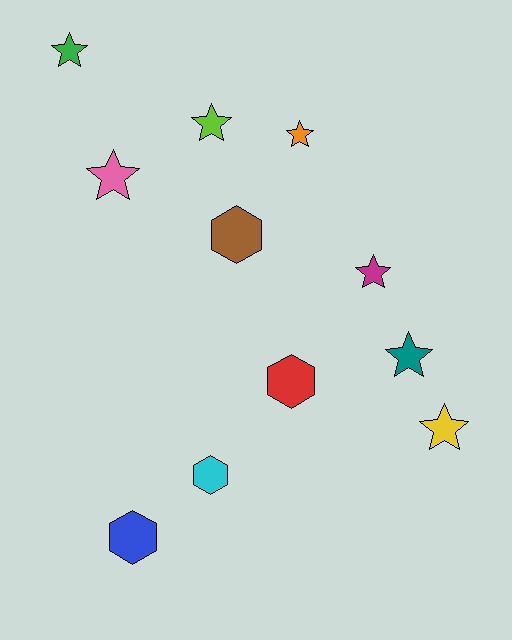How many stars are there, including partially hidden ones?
There are 7 stars.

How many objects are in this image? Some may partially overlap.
There are 11 objects.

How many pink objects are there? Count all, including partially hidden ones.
There is 1 pink object.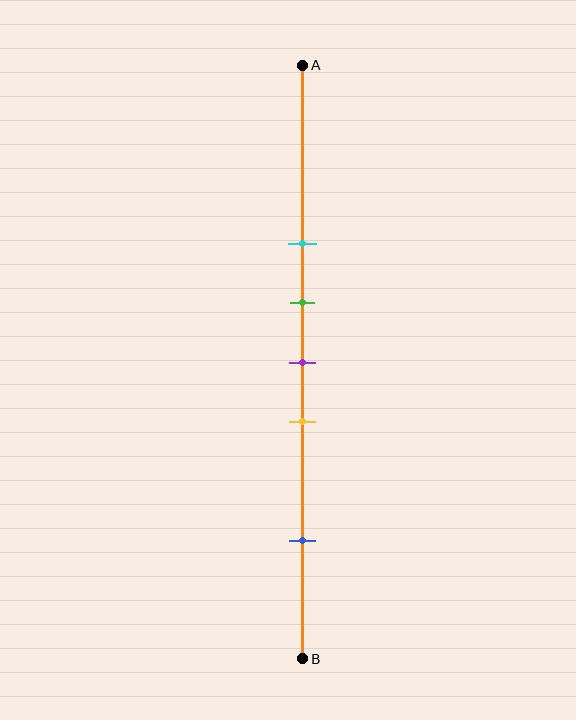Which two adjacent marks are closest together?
The green and purple marks are the closest adjacent pair.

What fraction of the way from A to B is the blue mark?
The blue mark is approximately 80% (0.8) of the way from A to B.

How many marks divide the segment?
There are 5 marks dividing the segment.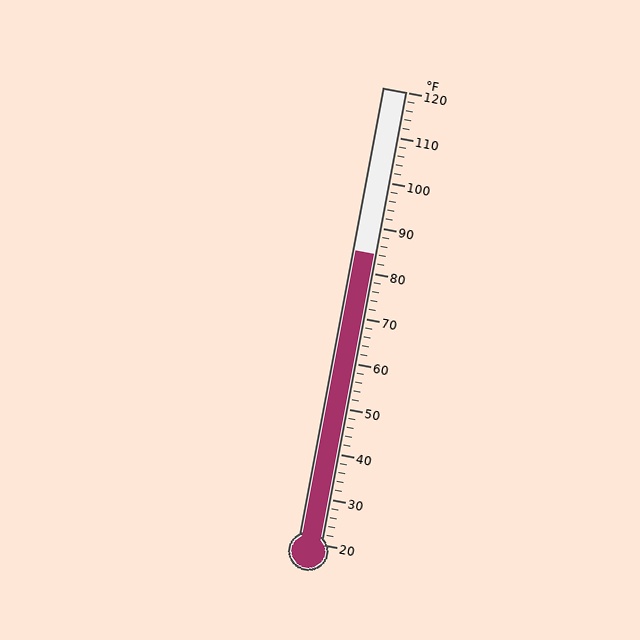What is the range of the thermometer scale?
The thermometer scale ranges from 20°F to 120°F.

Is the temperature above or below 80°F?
The temperature is above 80°F.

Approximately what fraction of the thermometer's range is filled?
The thermometer is filled to approximately 65% of its range.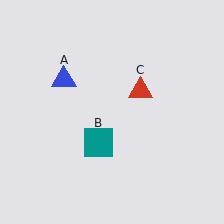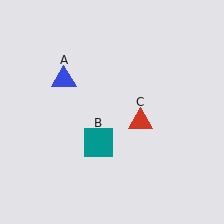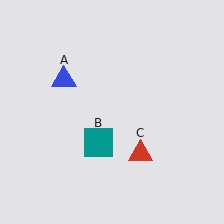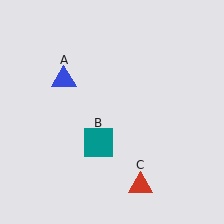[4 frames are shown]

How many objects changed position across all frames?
1 object changed position: red triangle (object C).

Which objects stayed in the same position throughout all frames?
Blue triangle (object A) and teal square (object B) remained stationary.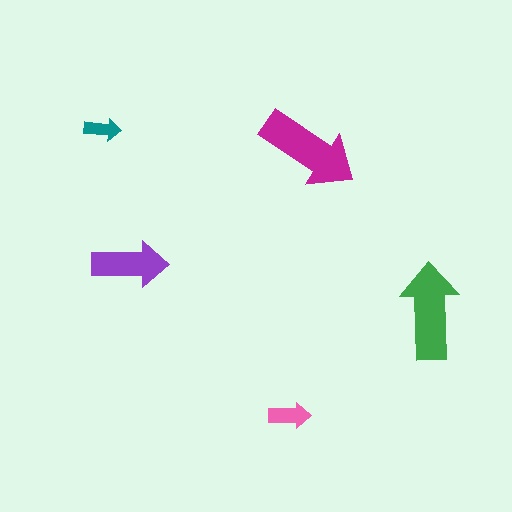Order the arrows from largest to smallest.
the magenta one, the green one, the purple one, the pink one, the teal one.